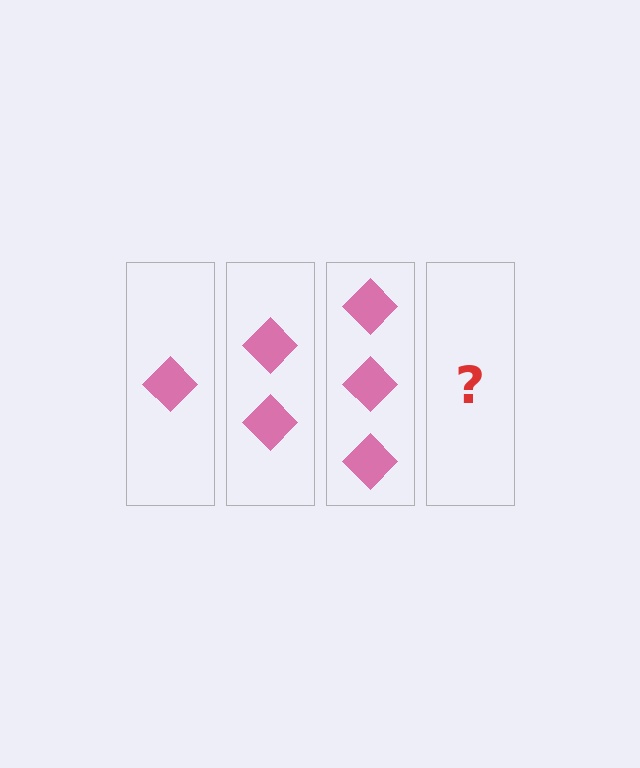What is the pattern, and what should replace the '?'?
The pattern is that each step adds one more diamond. The '?' should be 4 diamonds.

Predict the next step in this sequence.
The next step is 4 diamonds.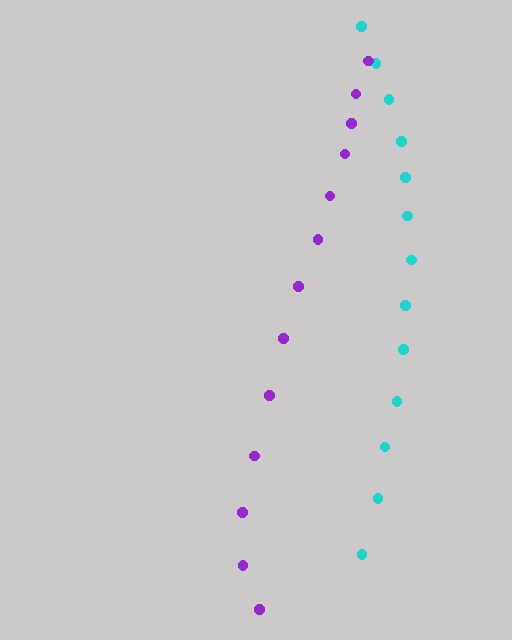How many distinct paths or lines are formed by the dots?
There are 2 distinct paths.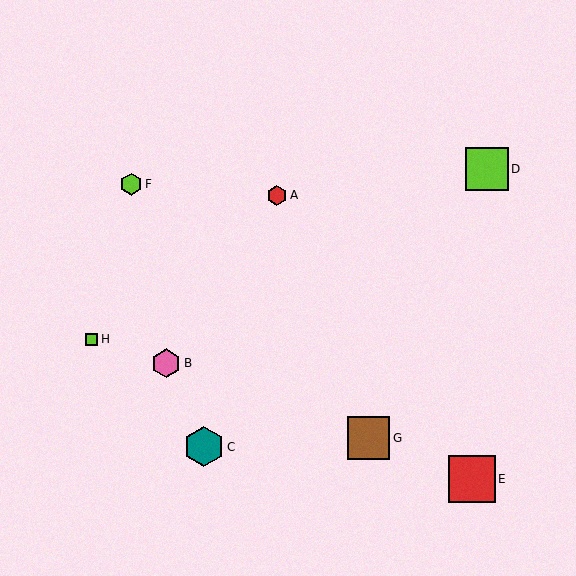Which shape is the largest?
The red square (labeled E) is the largest.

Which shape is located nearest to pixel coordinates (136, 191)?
The lime hexagon (labeled F) at (131, 184) is nearest to that location.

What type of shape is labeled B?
Shape B is a pink hexagon.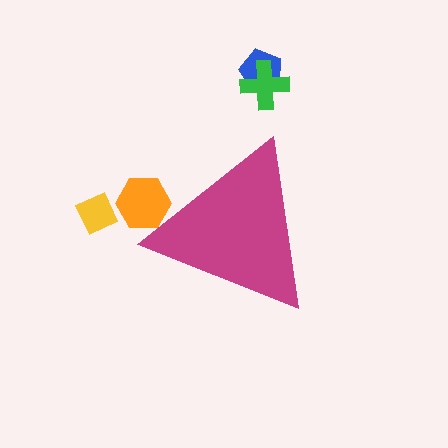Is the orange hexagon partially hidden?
Yes, the orange hexagon is partially hidden behind the magenta triangle.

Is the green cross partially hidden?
No, the green cross is fully visible.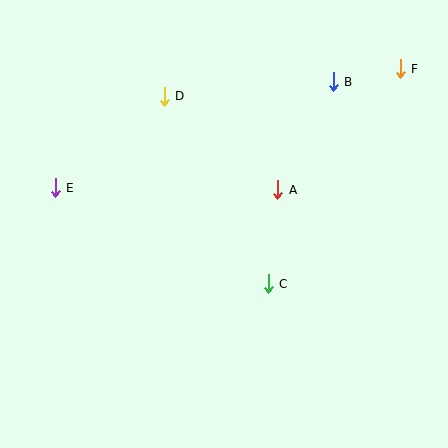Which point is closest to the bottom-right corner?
Point C is closest to the bottom-right corner.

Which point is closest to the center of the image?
Point A at (278, 190) is closest to the center.